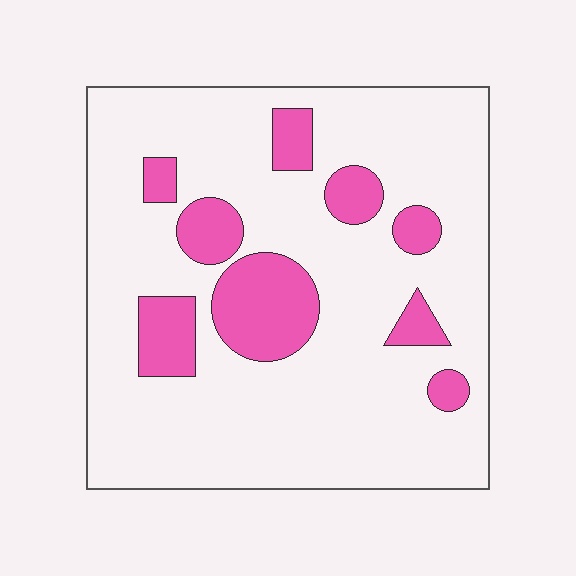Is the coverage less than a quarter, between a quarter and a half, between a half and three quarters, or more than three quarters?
Less than a quarter.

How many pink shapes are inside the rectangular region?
9.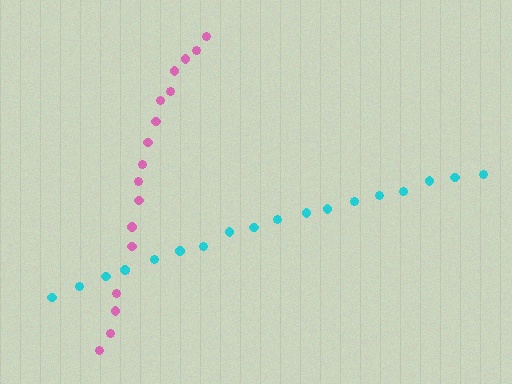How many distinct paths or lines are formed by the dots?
There are 2 distinct paths.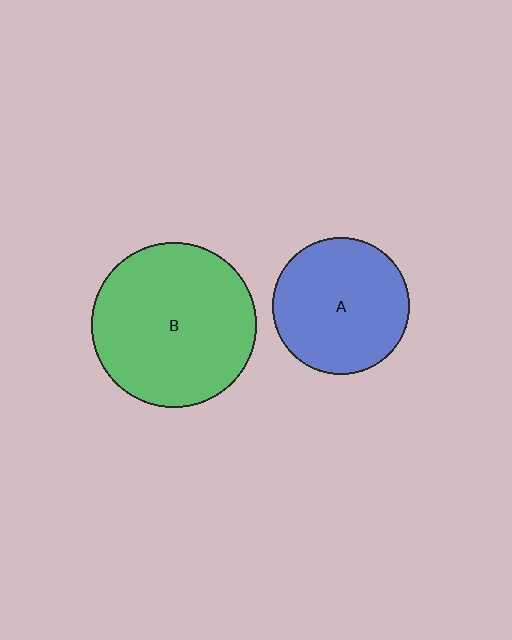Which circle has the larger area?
Circle B (green).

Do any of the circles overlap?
No, none of the circles overlap.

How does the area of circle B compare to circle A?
Approximately 1.5 times.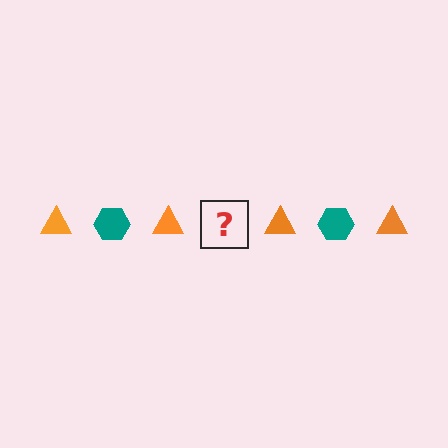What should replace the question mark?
The question mark should be replaced with a teal hexagon.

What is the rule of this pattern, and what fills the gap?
The rule is that the pattern alternates between orange triangle and teal hexagon. The gap should be filled with a teal hexagon.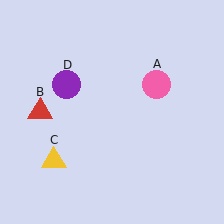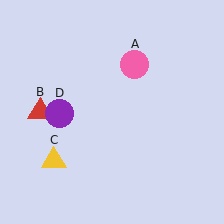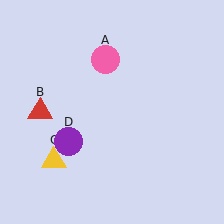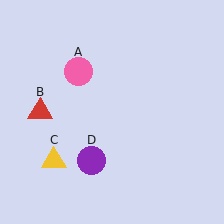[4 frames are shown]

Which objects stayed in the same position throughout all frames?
Red triangle (object B) and yellow triangle (object C) remained stationary.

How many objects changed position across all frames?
2 objects changed position: pink circle (object A), purple circle (object D).